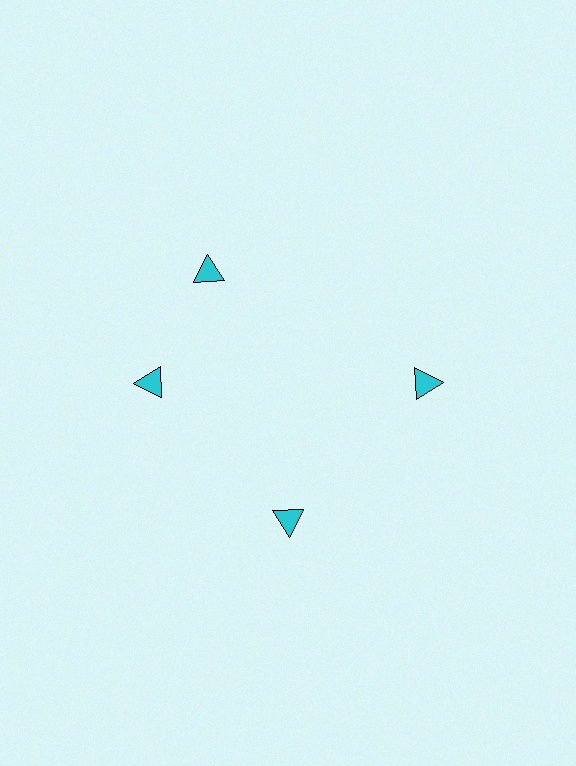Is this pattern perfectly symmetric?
No. The 4 cyan triangles are arranged in a ring, but one element near the 12 o'clock position is rotated out of alignment along the ring, breaking the 4-fold rotational symmetry.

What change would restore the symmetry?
The symmetry would be restored by rotating it back into even spacing with its neighbors so that all 4 triangles sit at equal angles and equal distance from the center.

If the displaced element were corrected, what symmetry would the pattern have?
It would have 4-fold rotational symmetry — the pattern would map onto itself every 90 degrees.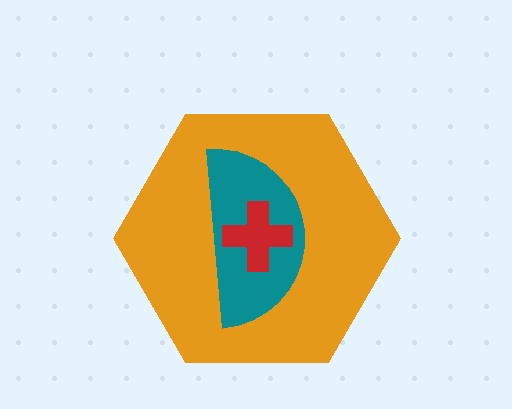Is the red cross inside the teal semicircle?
Yes.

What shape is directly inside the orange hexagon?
The teal semicircle.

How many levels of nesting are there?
3.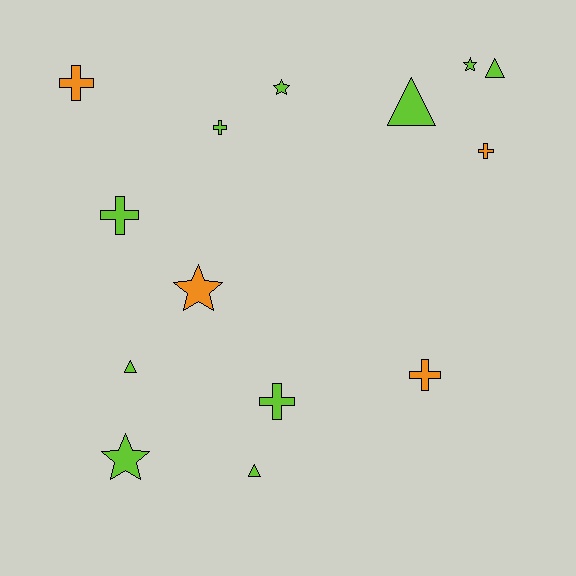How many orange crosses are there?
There are 3 orange crosses.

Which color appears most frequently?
Lime, with 10 objects.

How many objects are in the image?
There are 14 objects.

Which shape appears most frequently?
Cross, with 6 objects.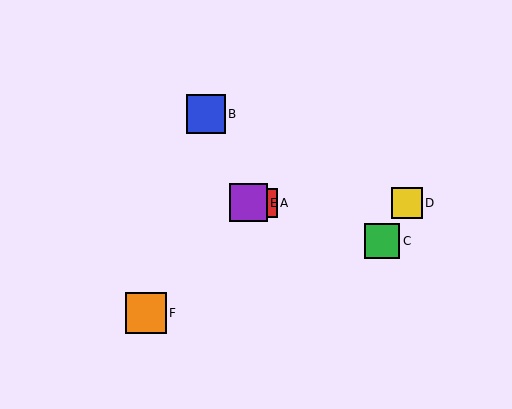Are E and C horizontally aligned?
No, E is at y≈203 and C is at y≈241.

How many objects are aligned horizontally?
3 objects (A, D, E) are aligned horizontally.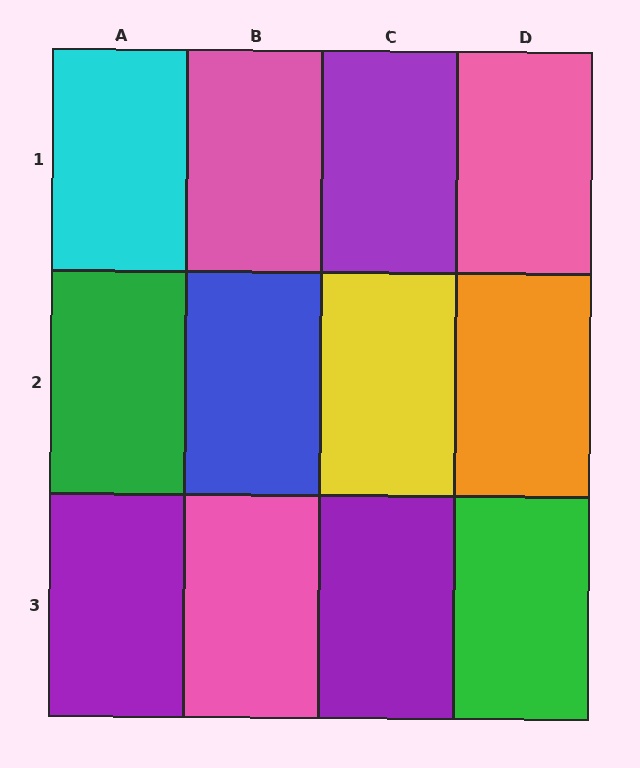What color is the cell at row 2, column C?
Yellow.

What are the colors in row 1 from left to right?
Cyan, pink, purple, pink.